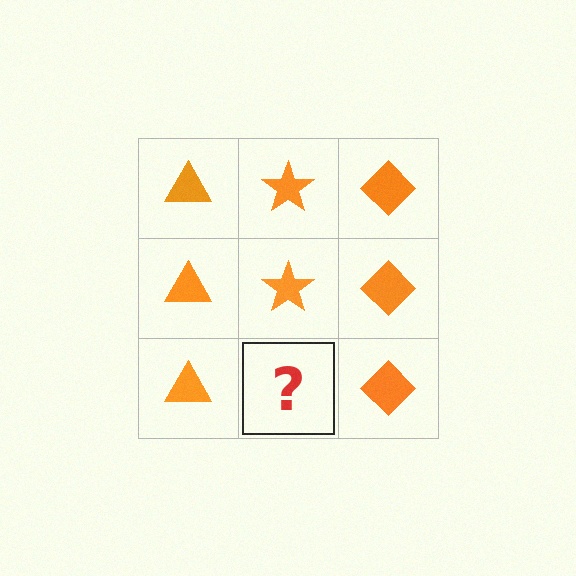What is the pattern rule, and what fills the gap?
The rule is that each column has a consistent shape. The gap should be filled with an orange star.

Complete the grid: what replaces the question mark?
The question mark should be replaced with an orange star.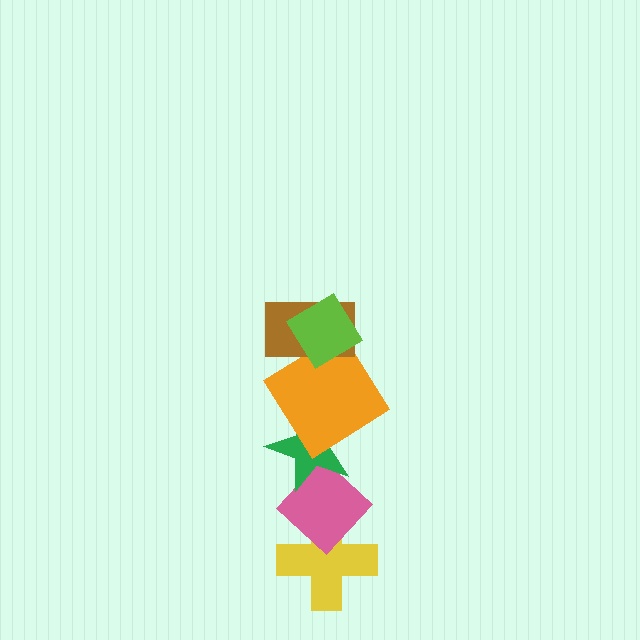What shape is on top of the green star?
The orange diamond is on top of the green star.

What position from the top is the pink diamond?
The pink diamond is 5th from the top.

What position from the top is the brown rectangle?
The brown rectangle is 2nd from the top.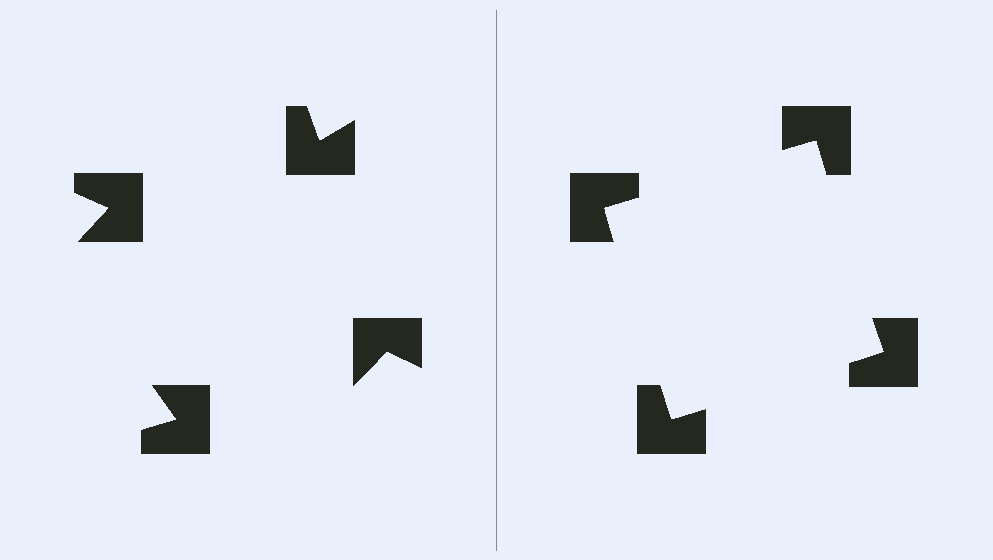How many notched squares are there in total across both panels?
8 — 4 on each side.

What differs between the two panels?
The notched squares are positioned identically on both sides; only the wedge orientations differ. On the right they align to a square; on the left they are misaligned.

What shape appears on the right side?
An illusory square.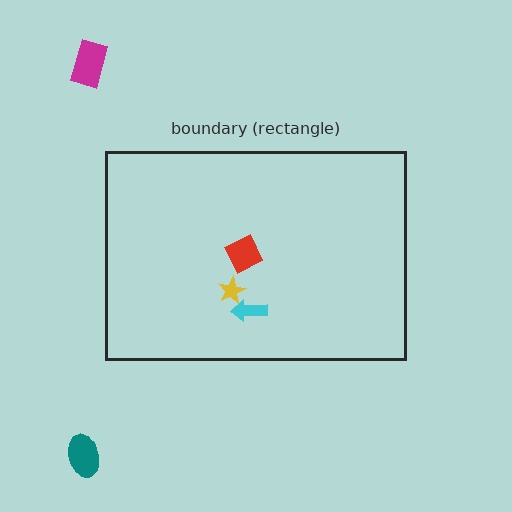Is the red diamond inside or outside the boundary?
Inside.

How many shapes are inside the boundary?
3 inside, 2 outside.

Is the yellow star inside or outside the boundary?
Inside.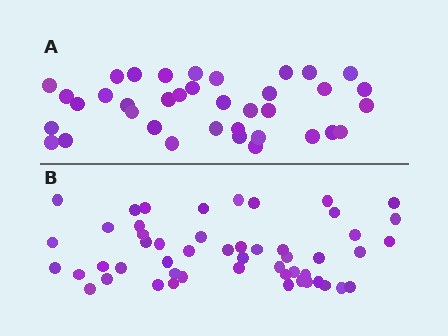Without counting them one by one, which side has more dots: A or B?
Region B (the bottom region) has more dots.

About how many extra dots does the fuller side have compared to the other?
Region B has approximately 15 more dots than region A.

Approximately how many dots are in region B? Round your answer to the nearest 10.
About 50 dots. (The exact count is 51, which rounds to 50.)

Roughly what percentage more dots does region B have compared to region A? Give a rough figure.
About 40% more.